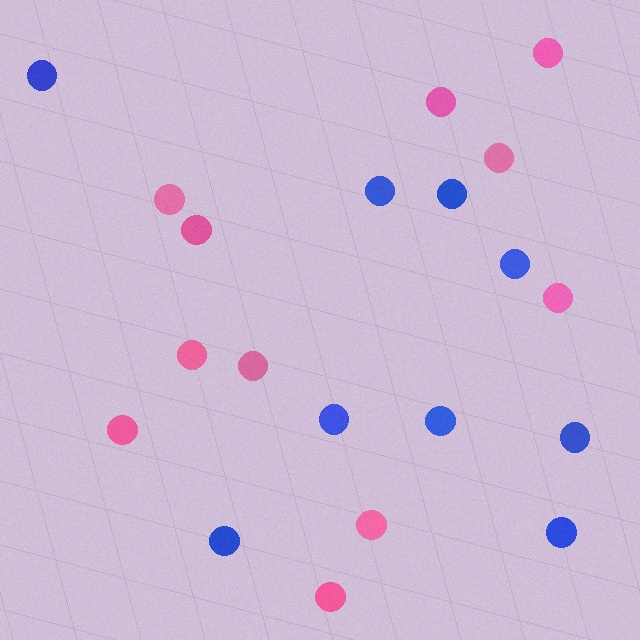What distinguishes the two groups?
There are 2 groups: one group of blue circles (9) and one group of pink circles (11).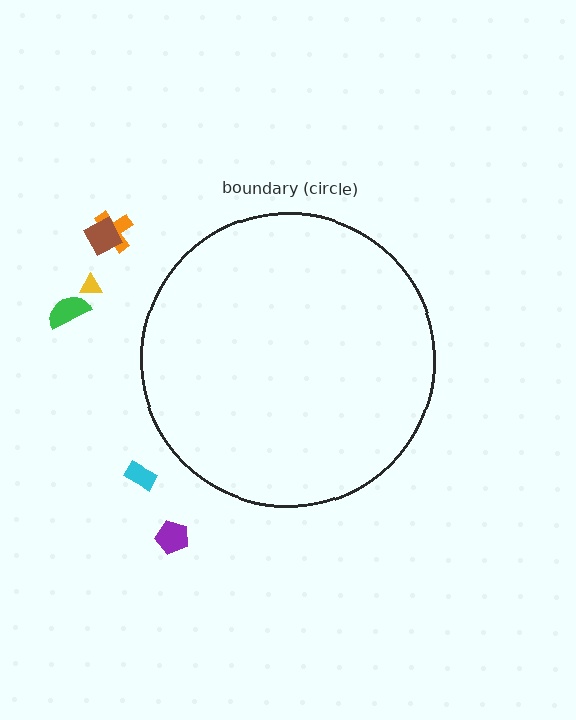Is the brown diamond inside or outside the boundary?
Outside.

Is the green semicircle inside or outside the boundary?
Outside.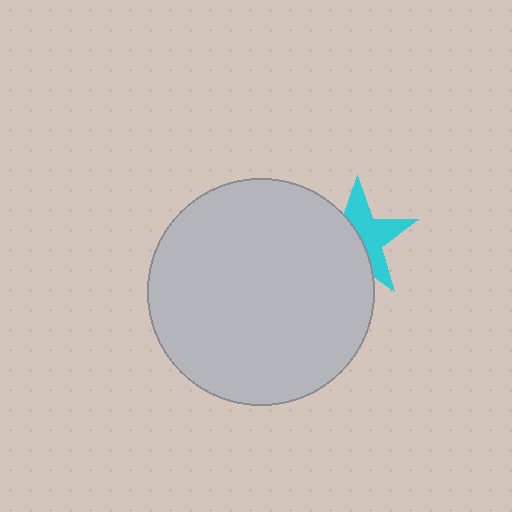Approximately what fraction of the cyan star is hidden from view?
Roughly 50% of the cyan star is hidden behind the light gray circle.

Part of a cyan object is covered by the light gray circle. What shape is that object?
It is a star.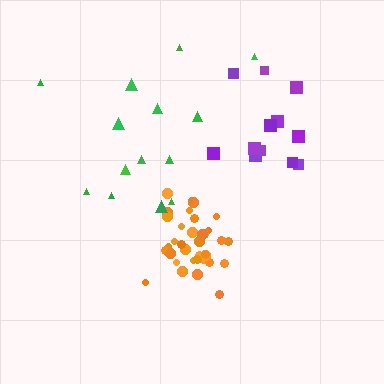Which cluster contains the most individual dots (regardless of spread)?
Orange (35).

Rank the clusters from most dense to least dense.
orange, purple, green.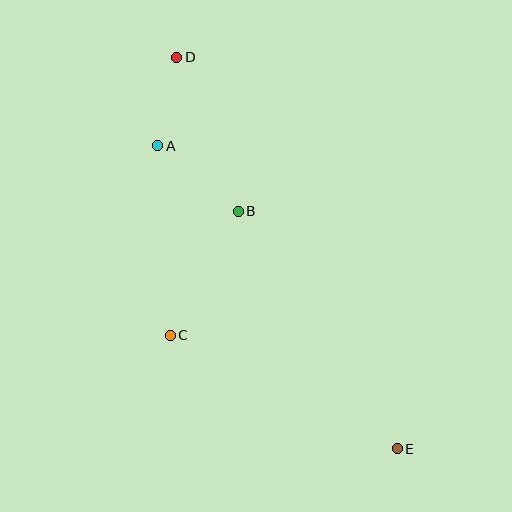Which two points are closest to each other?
Points A and D are closest to each other.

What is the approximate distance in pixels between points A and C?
The distance between A and C is approximately 190 pixels.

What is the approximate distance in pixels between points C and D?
The distance between C and D is approximately 278 pixels.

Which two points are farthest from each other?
Points D and E are farthest from each other.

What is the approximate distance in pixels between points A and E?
The distance between A and E is approximately 386 pixels.